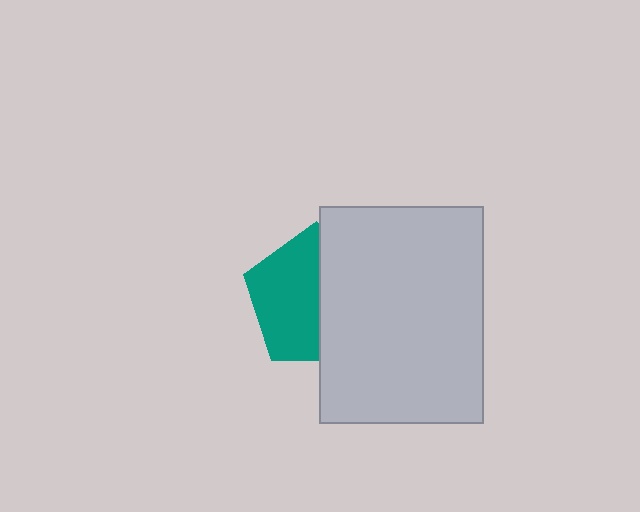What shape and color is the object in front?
The object in front is a light gray rectangle.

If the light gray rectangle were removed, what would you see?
You would see the complete teal pentagon.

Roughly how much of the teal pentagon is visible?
About half of it is visible (roughly 53%).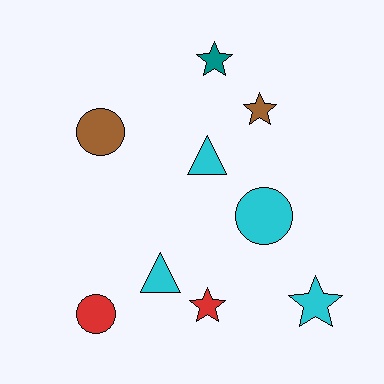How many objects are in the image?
There are 9 objects.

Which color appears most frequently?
Cyan, with 4 objects.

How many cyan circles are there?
There is 1 cyan circle.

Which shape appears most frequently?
Star, with 4 objects.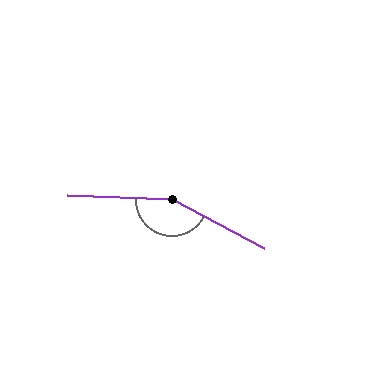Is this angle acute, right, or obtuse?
It is obtuse.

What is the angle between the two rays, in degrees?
Approximately 154 degrees.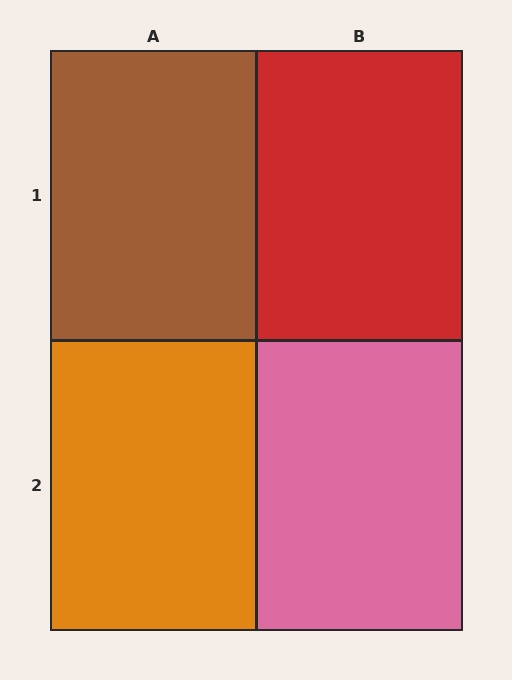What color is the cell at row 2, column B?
Pink.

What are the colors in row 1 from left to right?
Brown, red.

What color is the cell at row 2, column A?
Orange.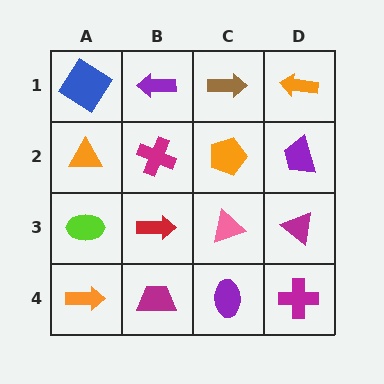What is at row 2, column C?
An orange pentagon.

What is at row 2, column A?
An orange triangle.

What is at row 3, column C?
A pink triangle.